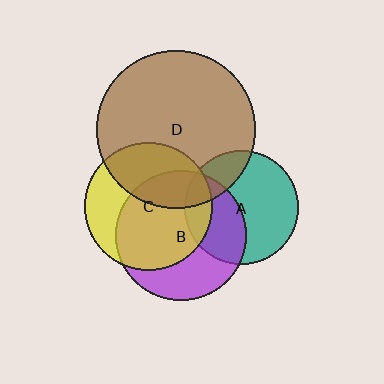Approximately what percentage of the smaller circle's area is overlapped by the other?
Approximately 40%.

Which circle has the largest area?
Circle D (brown).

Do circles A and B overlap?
Yes.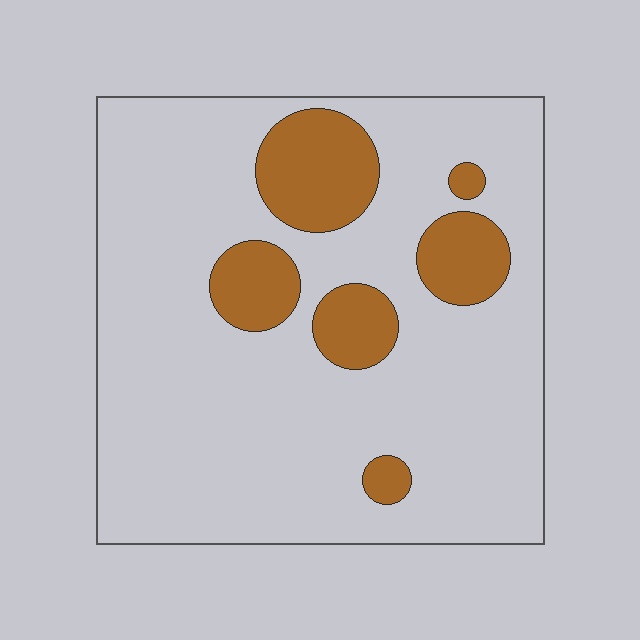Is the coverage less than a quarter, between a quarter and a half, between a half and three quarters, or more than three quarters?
Less than a quarter.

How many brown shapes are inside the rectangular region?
6.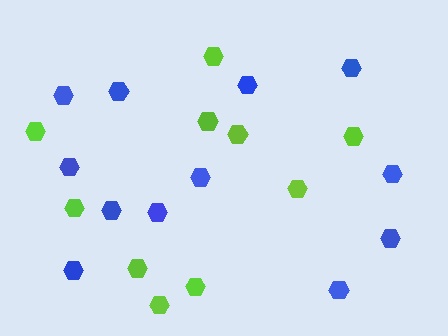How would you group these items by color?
There are 2 groups: one group of lime hexagons (10) and one group of blue hexagons (12).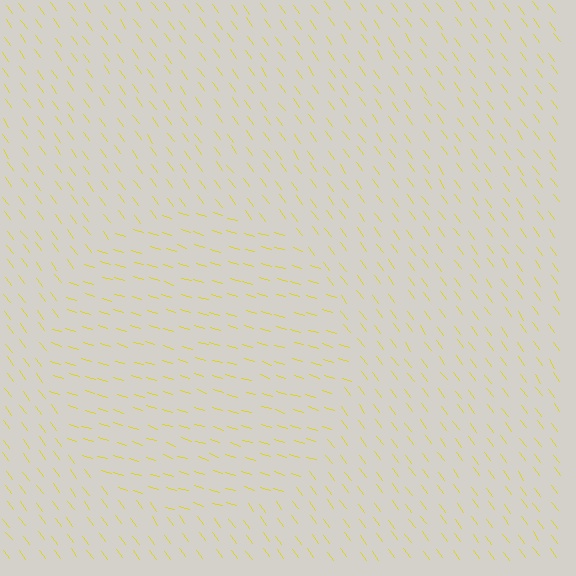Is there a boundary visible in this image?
Yes, there is a texture boundary formed by a change in line orientation.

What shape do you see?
I see a circle.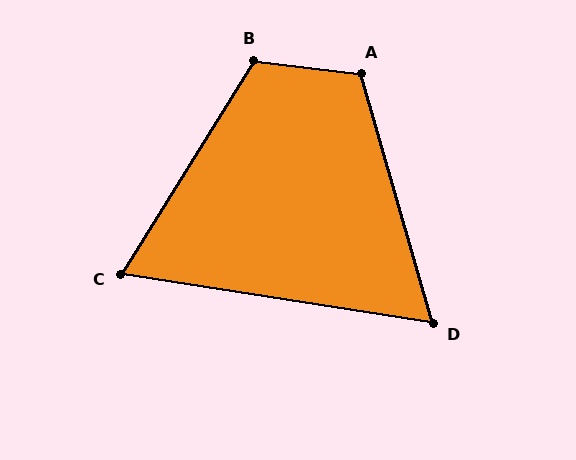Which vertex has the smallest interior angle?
D, at approximately 65 degrees.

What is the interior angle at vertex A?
Approximately 113 degrees (obtuse).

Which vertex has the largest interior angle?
B, at approximately 115 degrees.